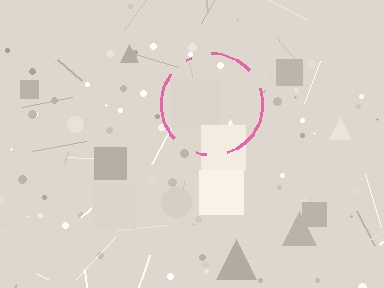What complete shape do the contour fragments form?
The contour fragments form a circle.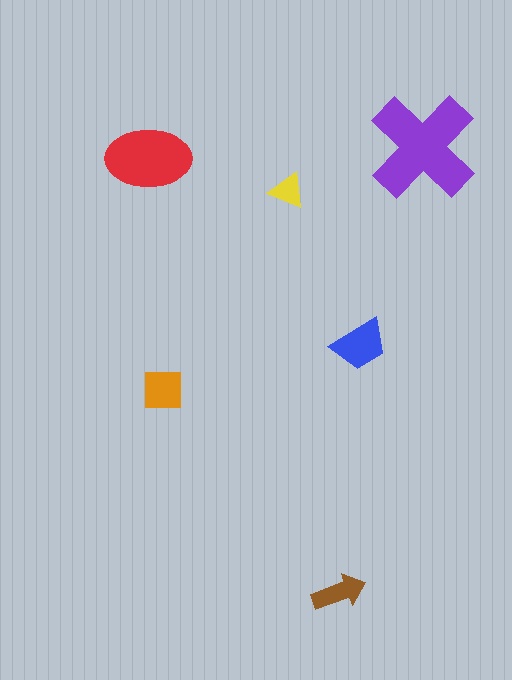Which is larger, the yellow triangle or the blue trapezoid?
The blue trapezoid.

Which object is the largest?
The purple cross.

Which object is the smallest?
The yellow triangle.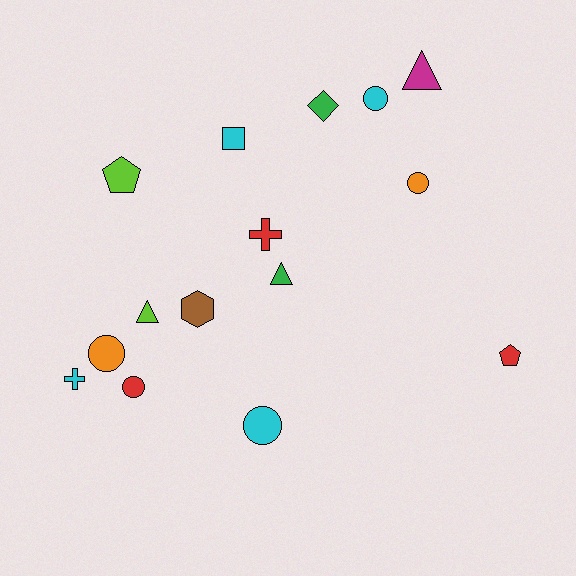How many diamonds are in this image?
There is 1 diamond.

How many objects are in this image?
There are 15 objects.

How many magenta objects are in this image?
There is 1 magenta object.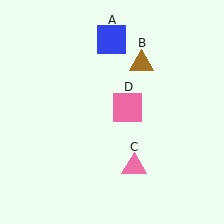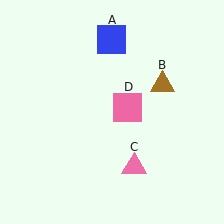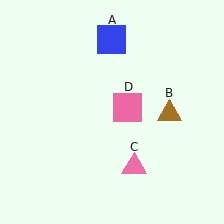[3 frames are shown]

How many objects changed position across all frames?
1 object changed position: brown triangle (object B).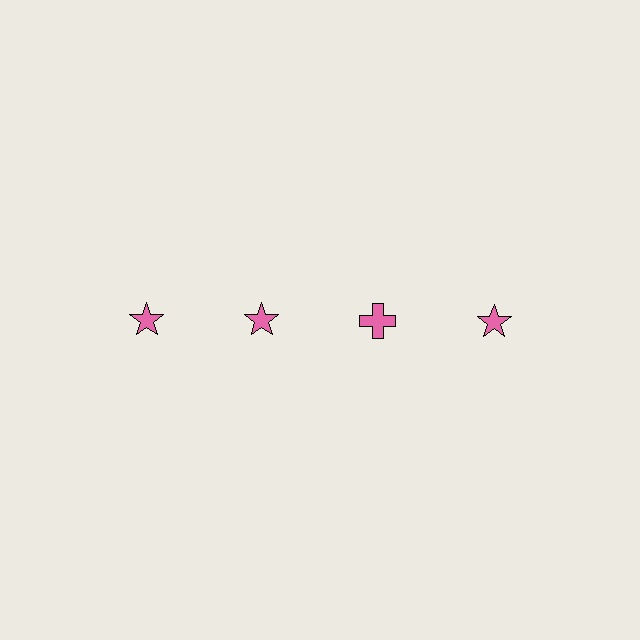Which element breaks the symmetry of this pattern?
The pink cross in the top row, center column breaks the symmetry. All other shapes are pink stars.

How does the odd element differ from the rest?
It has a different shape: cross instead of star.